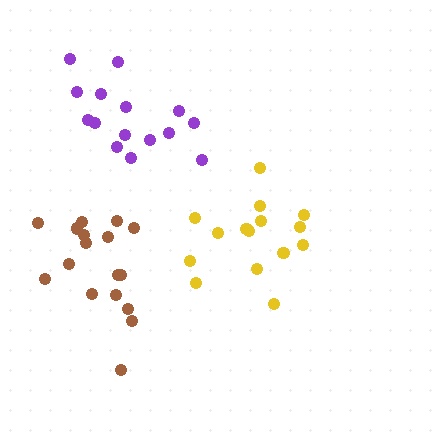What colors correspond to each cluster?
The clusters are colored: yellow, purple, brown.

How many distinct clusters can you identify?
There are 3 distinct clusters.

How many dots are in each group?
Group 1: 15 dots, Group 2: 15 dots, Group 3: 17 dots (47 total).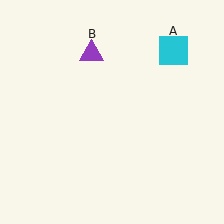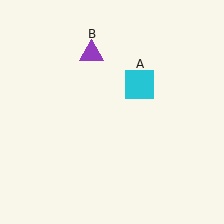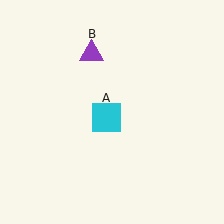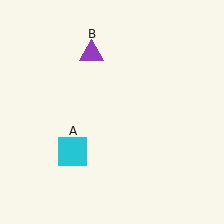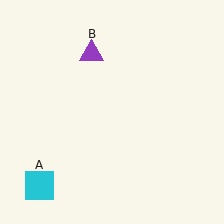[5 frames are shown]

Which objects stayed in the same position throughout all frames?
Purple triangle (object B) remained stationary.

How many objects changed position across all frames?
1 object changed position: cyan square (object A).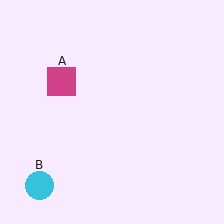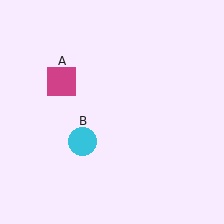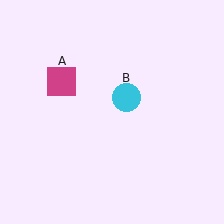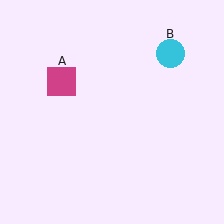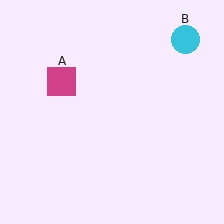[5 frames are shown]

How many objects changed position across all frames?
1 object changed position: cyan circle (object B).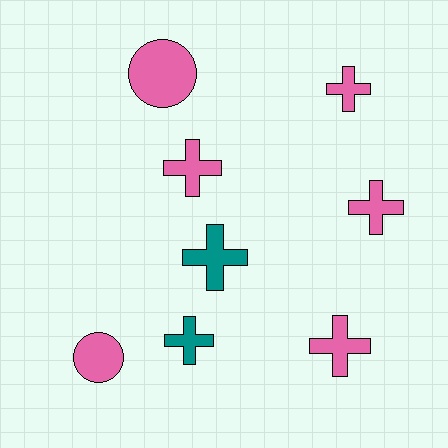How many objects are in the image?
There are 8 objects.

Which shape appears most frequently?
Cross, with 6 objects.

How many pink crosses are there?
There are 4 pink crosses.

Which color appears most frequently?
Pink, with 6 objects.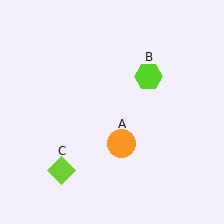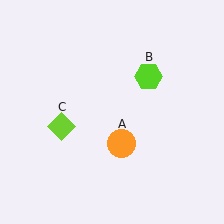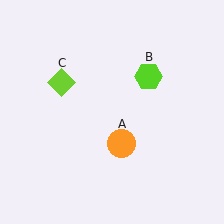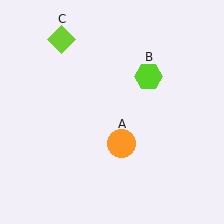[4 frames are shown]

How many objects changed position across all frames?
1 object changed position: lime diamond (object C).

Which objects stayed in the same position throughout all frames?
Orange circle (object A) and lime hexagon (object B) remained stationary.